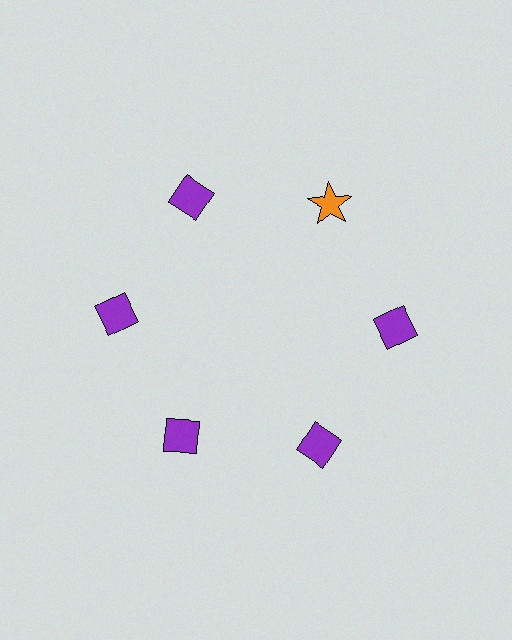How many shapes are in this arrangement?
There are 6 shapes arranged in a ring pattern.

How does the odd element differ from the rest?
It differs in both color (orange instead of purple) and shape (star instead of diamond).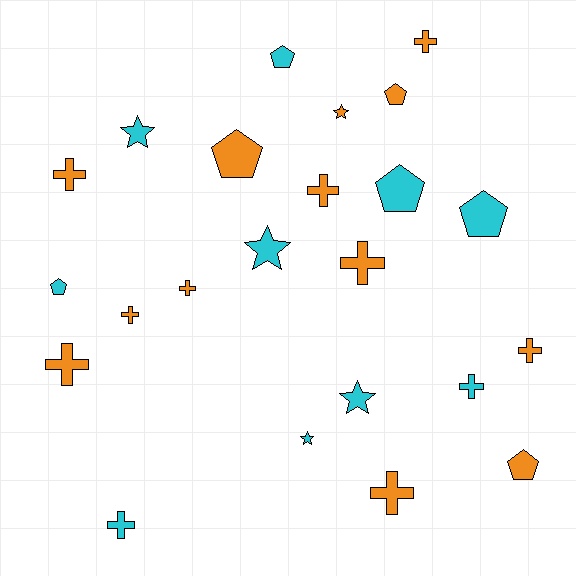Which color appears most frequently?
Orange, with 13 objects.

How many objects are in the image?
There are 23 objects.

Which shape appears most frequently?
Cross, with 11 objects.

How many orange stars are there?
There is 1 orange star.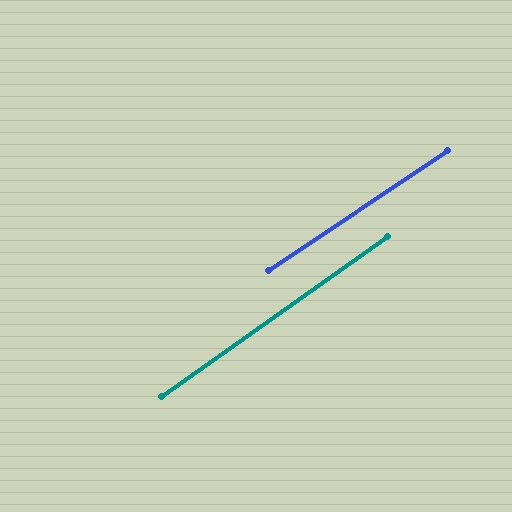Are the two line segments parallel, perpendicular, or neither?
Parallel — their directions differ by only 1.6°.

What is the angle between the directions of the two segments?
Approximately 2 degrees.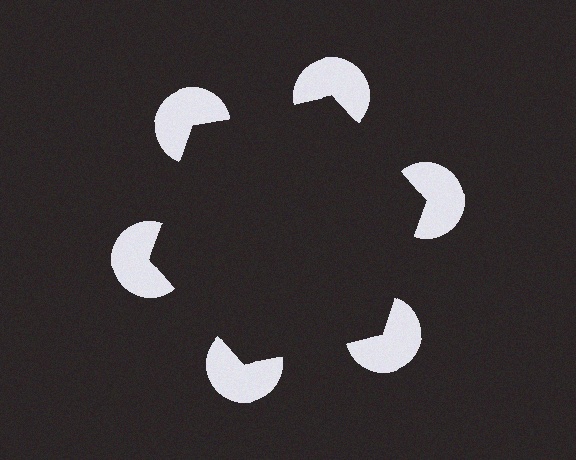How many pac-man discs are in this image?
There are 6 — one at each vertex of the illusory hexagon.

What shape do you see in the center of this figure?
An illusory hexagon — its edges are inferred from the aligned wedge cuts in the pac-man discs, not physically drawn.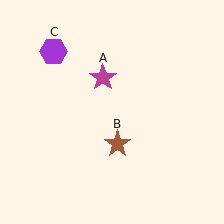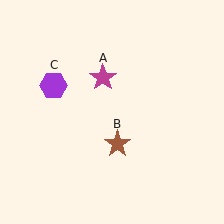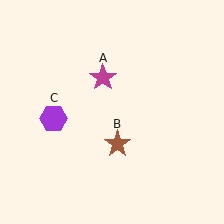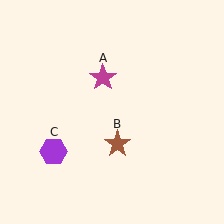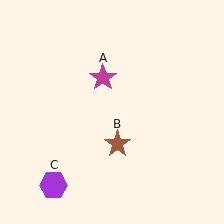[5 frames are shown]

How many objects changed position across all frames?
1 object changed position: purple hexagon (object C).